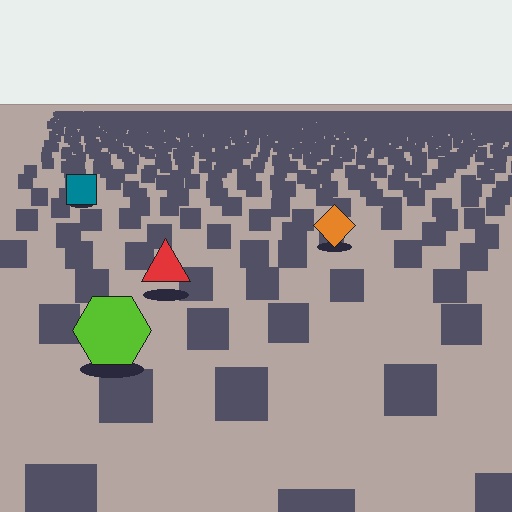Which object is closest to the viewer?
The lime hexagon is closest. The texture marks near it are larger and more spread out.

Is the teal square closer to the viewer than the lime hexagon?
No. The lime hexagon is closer — you can tell from the texture gradient: the ground texture is coarser near it.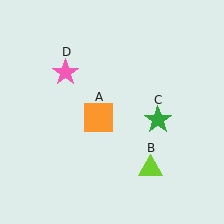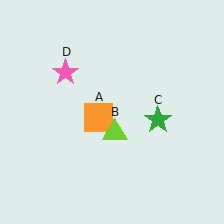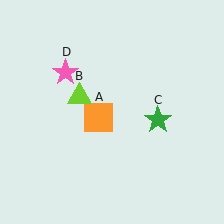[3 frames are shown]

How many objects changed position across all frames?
1 object changed position: lime triangle (object B).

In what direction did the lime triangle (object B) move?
The lime triangle (object B) moved up and to the left.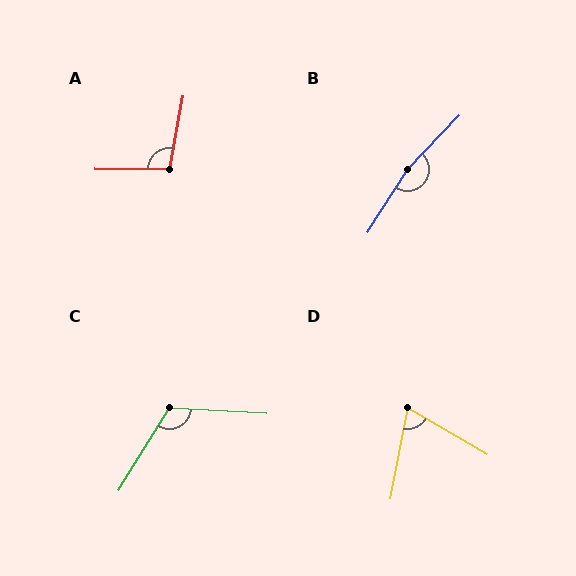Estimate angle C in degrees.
Approximately 119 degrees.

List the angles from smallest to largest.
D (70°), A (100°), C (119°), B (169°).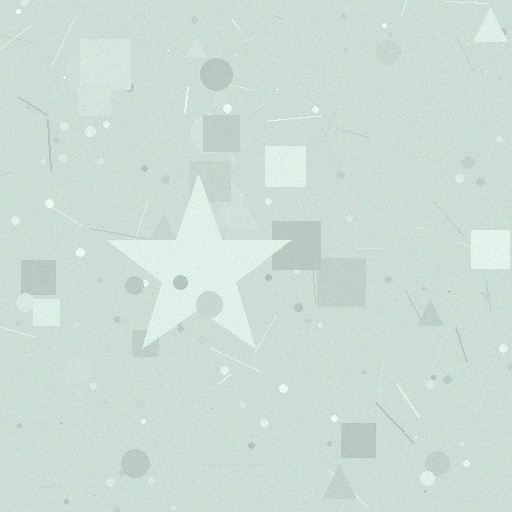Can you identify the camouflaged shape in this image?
The camouflaged shape is a star.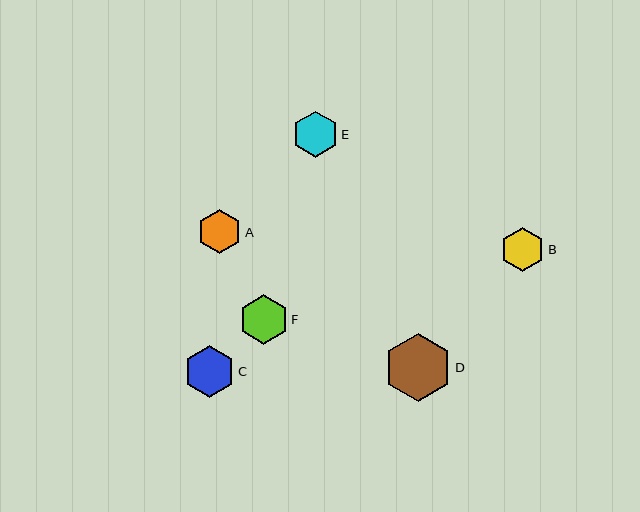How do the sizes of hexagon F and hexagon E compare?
Hexagon F and hexagon E are approximately the same size.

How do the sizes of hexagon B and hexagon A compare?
Hexagon B and hexagon A are approximately the same size.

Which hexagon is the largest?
Hexagon D is the largest with a size of approximately 68 pixels.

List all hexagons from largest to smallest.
From largest to smallest: D, C, F, E, B, A.